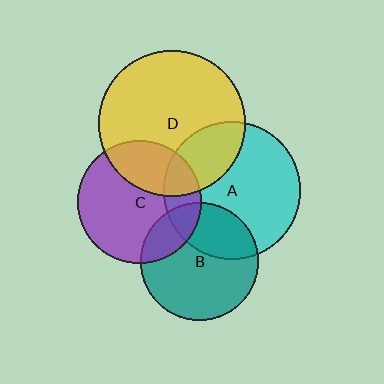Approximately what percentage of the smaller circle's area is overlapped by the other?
Approximately 20%.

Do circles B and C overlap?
Yes.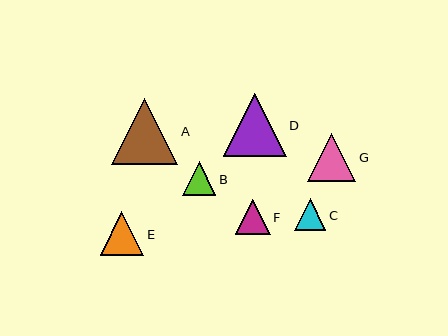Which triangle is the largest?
Triangle A is the largest with a size of approximately 66 pixels.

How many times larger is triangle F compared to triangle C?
Triangle F is approximately 1.1 times the size of triangle C.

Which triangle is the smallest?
Triangle C is the smallest with a size of approximately 31 pixels.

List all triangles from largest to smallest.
From largest to smallest: A, D, G, E, F, B, C.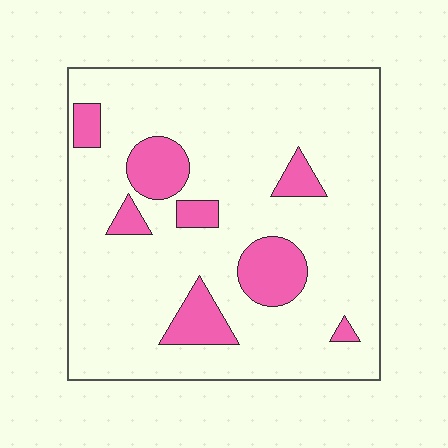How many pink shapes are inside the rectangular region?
8.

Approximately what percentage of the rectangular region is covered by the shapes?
Approximately 15%.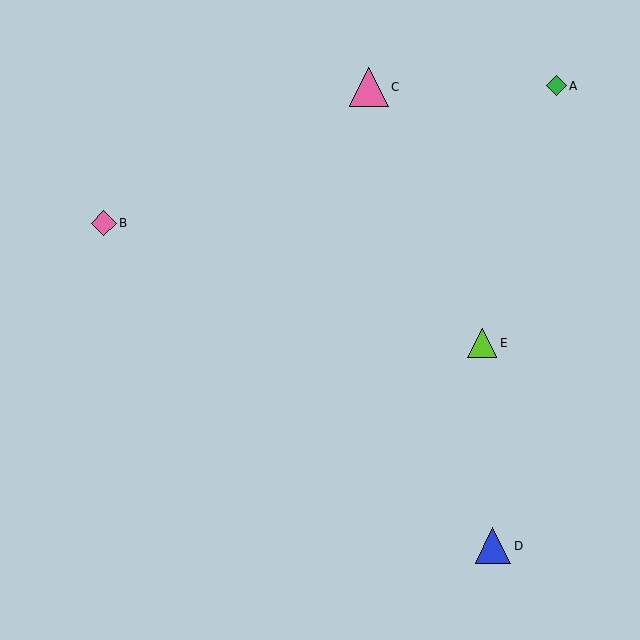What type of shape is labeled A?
Shape A is a green diamond.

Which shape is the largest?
The pink triangle (labeled C) is the largest.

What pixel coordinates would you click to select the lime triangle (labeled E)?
Click at (482, 343) to select the lime triangle E.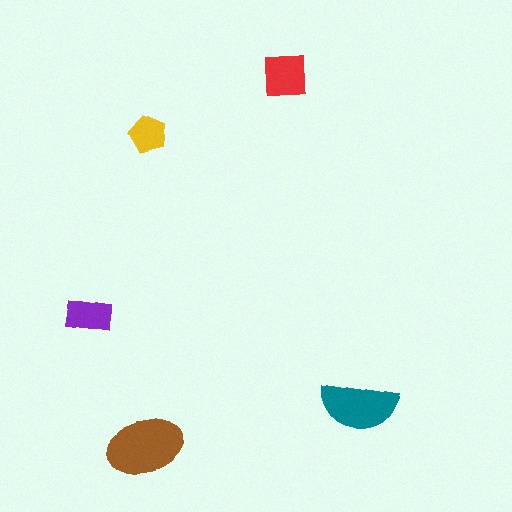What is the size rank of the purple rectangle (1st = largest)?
4th.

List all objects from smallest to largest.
The yellow pentagon, the purple rectangle, the red square, the teal semicircle, the brown ellipse.